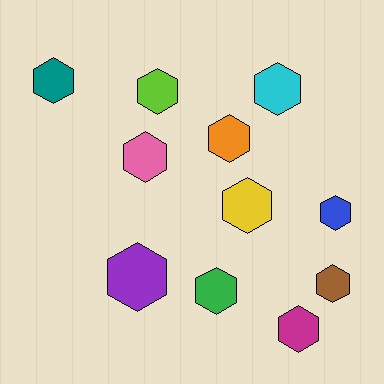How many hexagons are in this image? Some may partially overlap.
There are 11 hexagons.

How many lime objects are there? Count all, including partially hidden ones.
There is 1 lime object.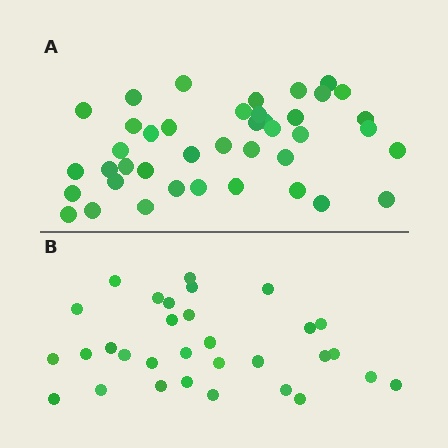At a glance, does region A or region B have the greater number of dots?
Region A (the top region) has more dots.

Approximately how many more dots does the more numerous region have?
Region A has roughly 10 or so more dots than region B.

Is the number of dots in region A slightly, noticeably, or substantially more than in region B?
Region A has noticeably more, but not dramatically so. The ratio is roughly 1.3 to 1.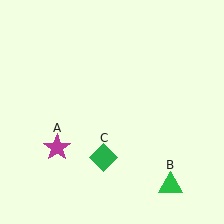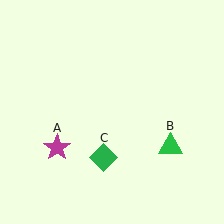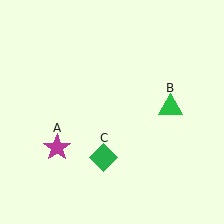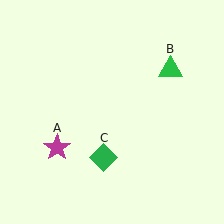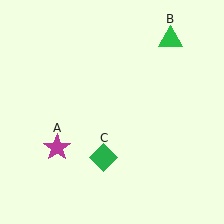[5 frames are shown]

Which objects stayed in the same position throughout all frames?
Magenta star (object A) and green diamond (object C) remained stationary.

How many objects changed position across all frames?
1 object changed position: green triangle (object B).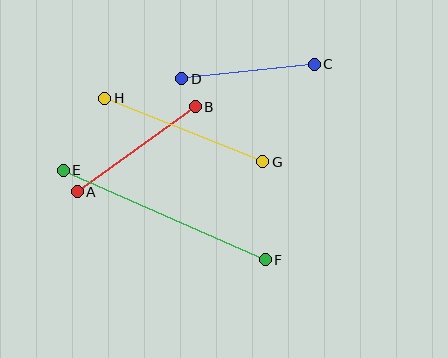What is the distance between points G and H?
The distance is approximately 170 pixels.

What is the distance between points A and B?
The distance is approximately 145 pixels.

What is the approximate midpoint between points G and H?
The midpoint is at approximately (184, 130) pixels.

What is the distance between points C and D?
The distance is approximately 133 pixels.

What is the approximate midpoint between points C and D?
The midpoint is at approximately (248, 71) pixels.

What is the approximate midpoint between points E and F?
The midpoint is at approximately (164, 215) pixels.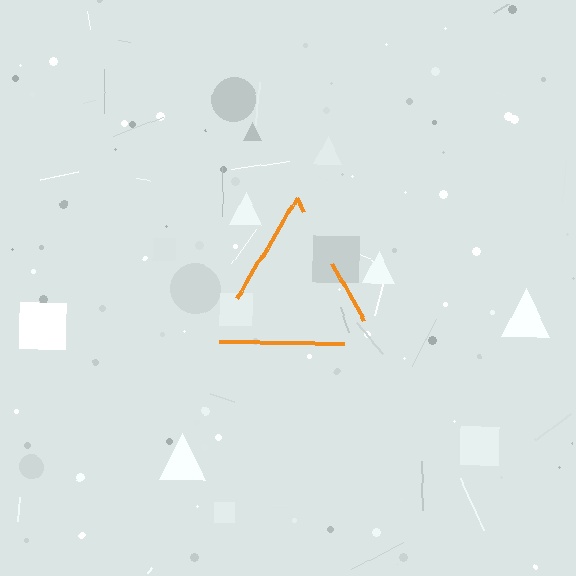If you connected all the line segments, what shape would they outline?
They would outline a triangle.